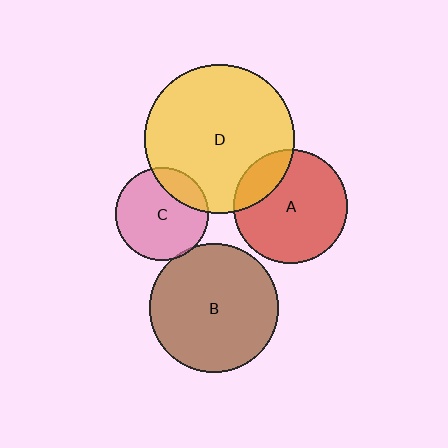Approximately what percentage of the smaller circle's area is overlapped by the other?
Approximately 20%.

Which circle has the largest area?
Circle D (yellow).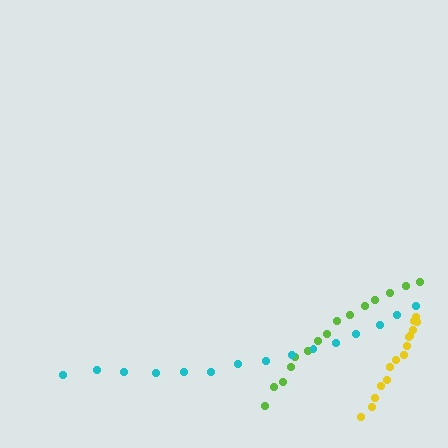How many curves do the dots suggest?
There are 3 distinct paths.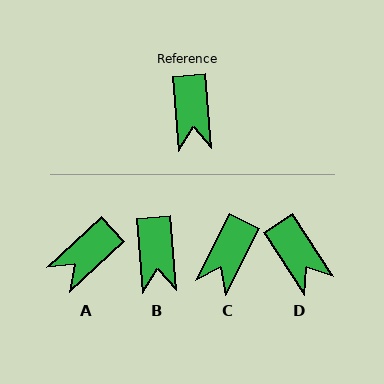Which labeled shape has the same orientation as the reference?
B.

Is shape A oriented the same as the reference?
No, it is off by about 52 degrees.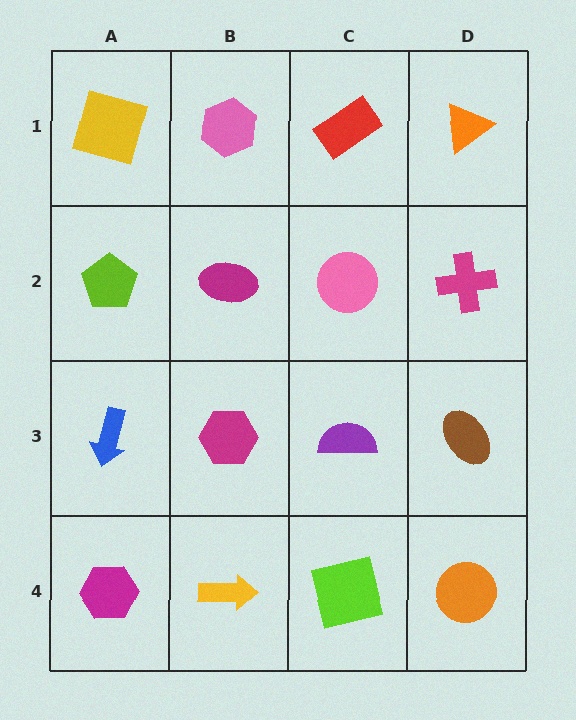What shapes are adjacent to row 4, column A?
A blue arrow (row 3, column A), a yellow arrow (row 4, column B).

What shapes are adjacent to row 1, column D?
A magenta cross (row 2, column D), a red rectangle (row 1, column C).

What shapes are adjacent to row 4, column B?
A magenta hexagon (row 3, column B), a magenta hexagon (row 4, column A), a lime square (row 4, column C).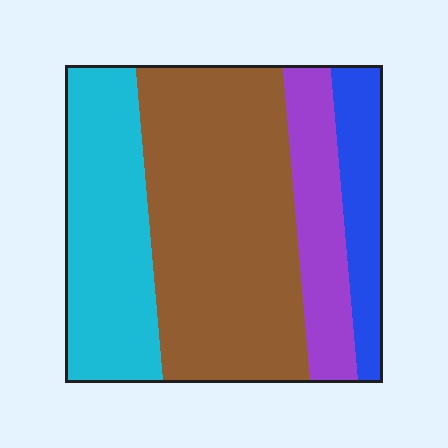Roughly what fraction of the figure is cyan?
Cyan takes up between a sixth and a third of the figure.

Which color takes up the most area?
Brown, at roughly 45%.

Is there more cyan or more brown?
Brown.